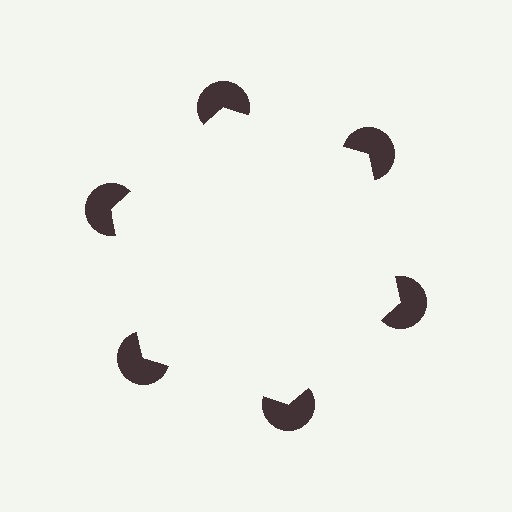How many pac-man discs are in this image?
There are 6 — one at each vertex of the illusory hexagon.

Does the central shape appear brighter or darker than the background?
It typically appears slightly brighter than the background, even though no actual brightness change is drawn.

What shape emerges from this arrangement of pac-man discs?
An illusory hexagon — its edges are inferred from the aligned wedge cuts in the pac-man discs, not physically drawn.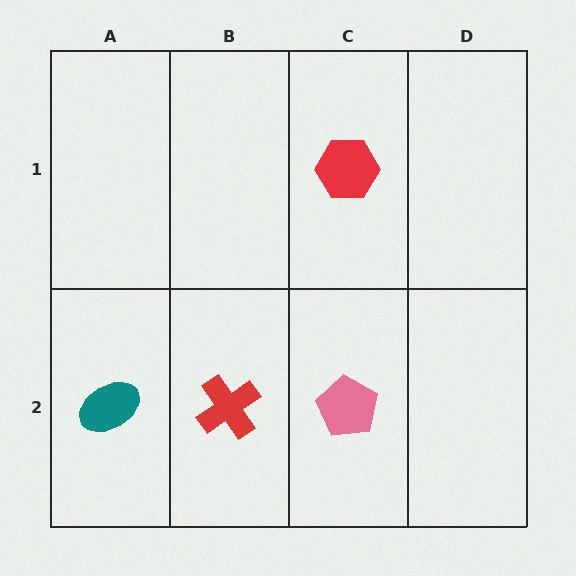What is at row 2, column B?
A red cross.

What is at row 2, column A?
A teal ellipse.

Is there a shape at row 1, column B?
No, that cell is empty.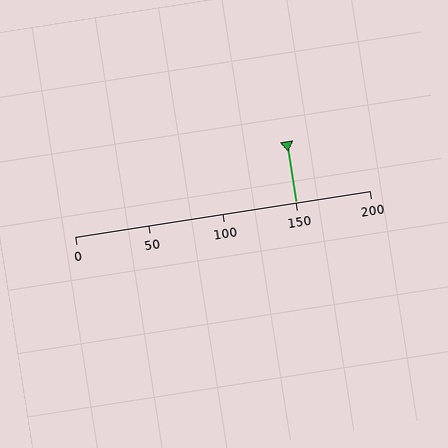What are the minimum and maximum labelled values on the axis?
The axis runs from 0 to 200.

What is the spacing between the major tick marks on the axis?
The major ticks are spaced 50 apart.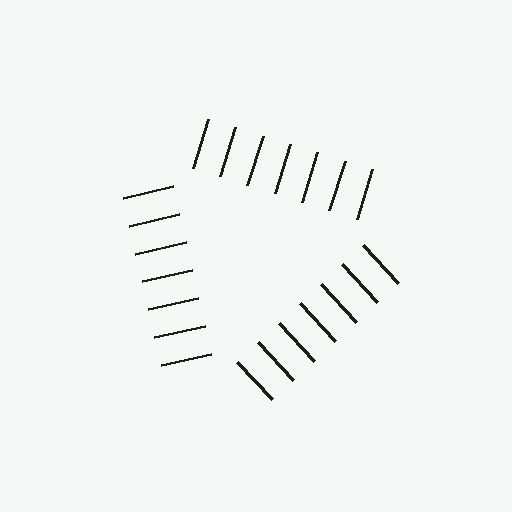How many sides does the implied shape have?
3 sides — the line-ends trace a triangle.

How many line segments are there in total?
21 — 7 along each of the 3 edges.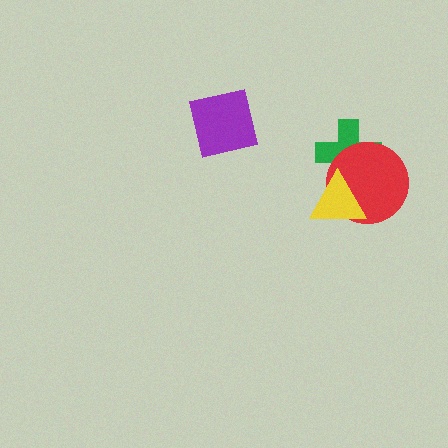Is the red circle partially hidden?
Yes, it is partially covered by another shape.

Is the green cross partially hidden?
Yes, it is partially covered by another shape.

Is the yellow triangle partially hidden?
No, no other shape covers it.